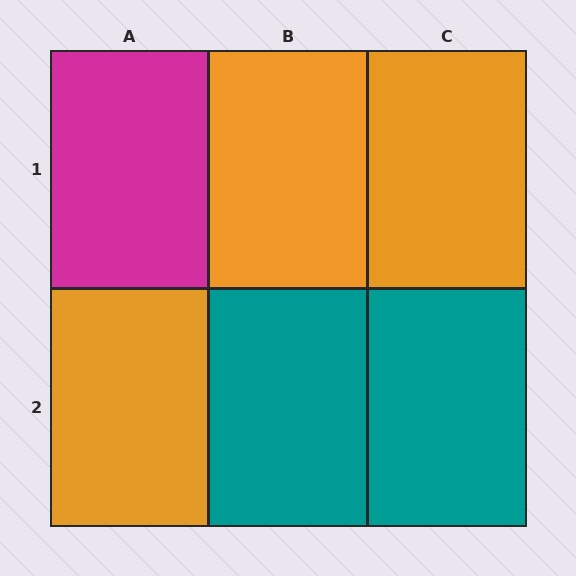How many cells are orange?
3 cells are orange.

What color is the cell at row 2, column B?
Teal.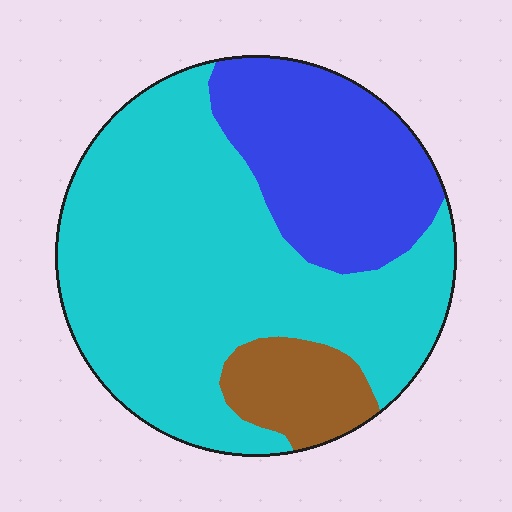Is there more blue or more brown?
Blue.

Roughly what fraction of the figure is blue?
Blue covers 27% of the figure.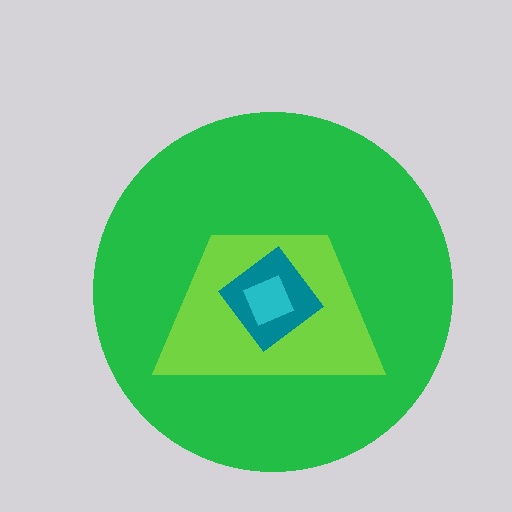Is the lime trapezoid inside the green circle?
Yes.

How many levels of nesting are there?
4.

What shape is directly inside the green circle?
The lime trapezoid.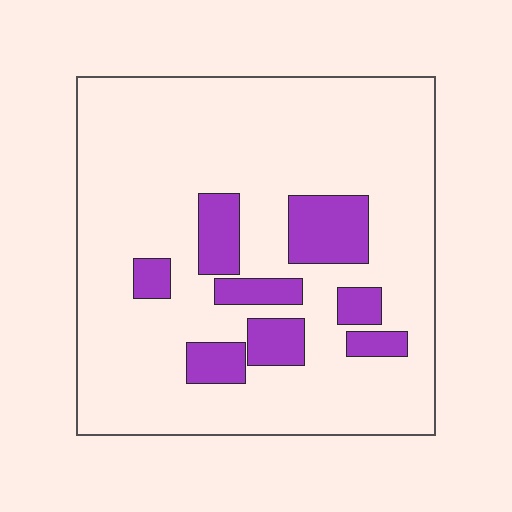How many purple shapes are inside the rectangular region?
8.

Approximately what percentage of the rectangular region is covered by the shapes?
Approximately 15%.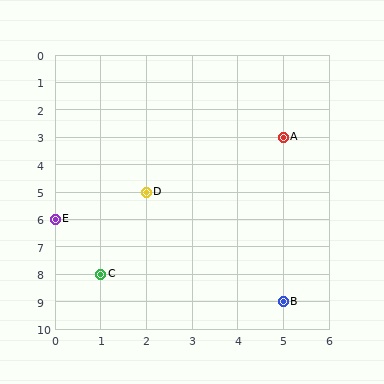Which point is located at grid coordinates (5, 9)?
Point B is at (5, 9).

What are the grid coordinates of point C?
Point C is at grid coordinates (1, 8).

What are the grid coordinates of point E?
Point E is at grid coordinates (0, 6).